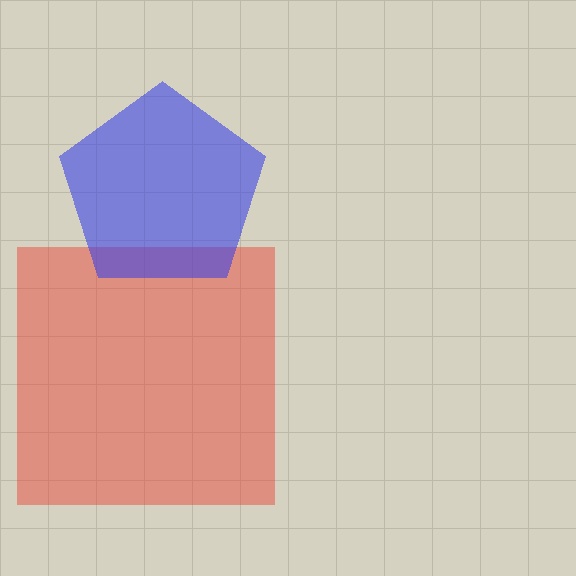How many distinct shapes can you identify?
There are 2 distinct shapes: a red square, a blue pentagon.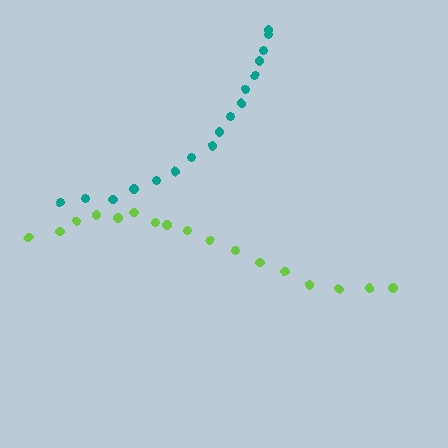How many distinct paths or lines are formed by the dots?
There are 2 distinct paths.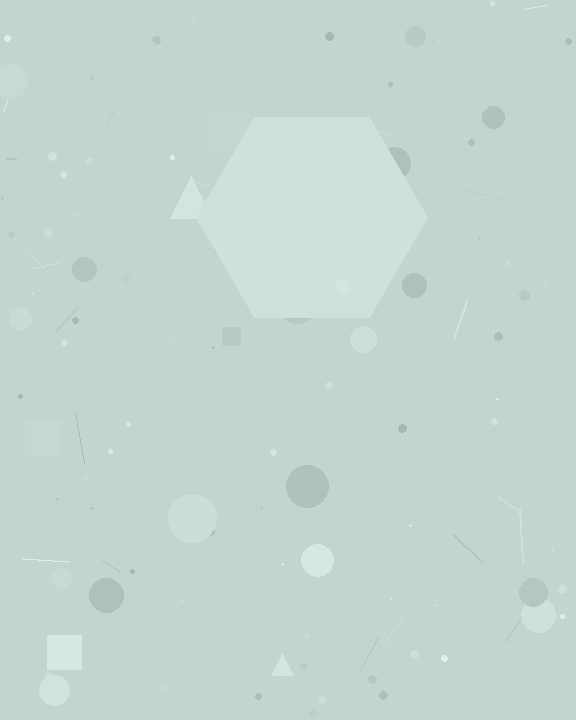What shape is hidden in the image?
A hexagon is hidden in the image.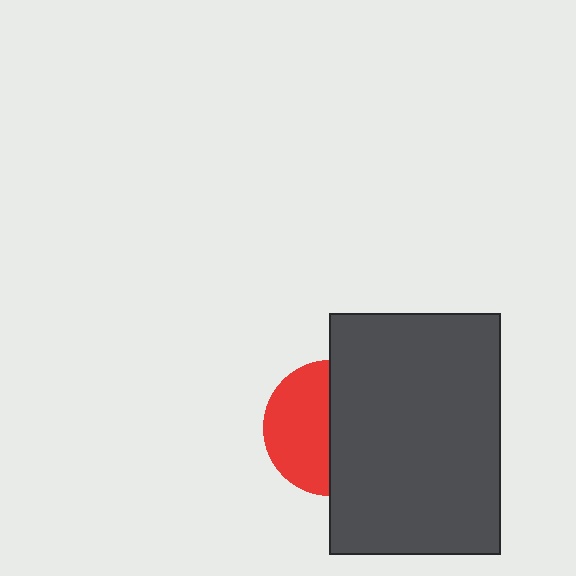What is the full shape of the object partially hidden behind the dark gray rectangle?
The partially hidden object is a red circle.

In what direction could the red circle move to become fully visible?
The red circle could move left. That would shift it out from behind the dark gray rectangle entirely.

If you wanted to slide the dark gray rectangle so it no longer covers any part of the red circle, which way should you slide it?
Slide it right — that is the most direct way to separate the two shapes.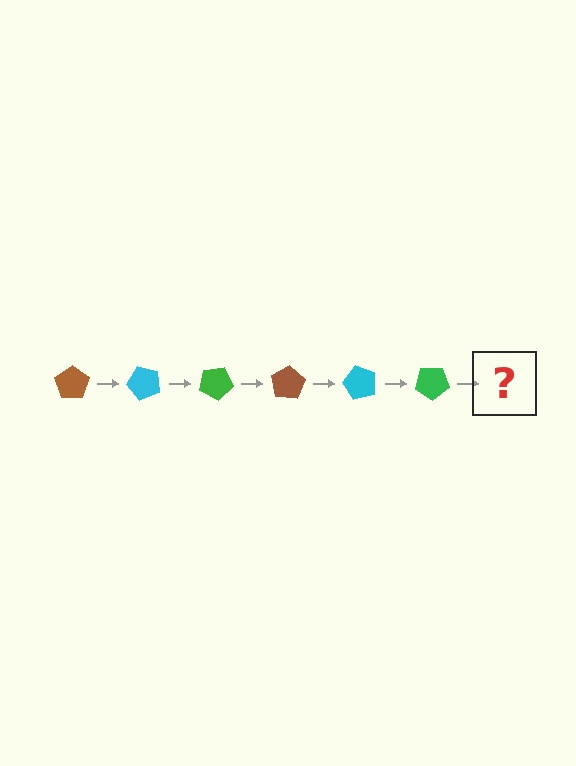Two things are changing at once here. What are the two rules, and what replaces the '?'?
The two rules are that it rotates 50 degrees each step and the color cycles through brown, cyan, and green. The '?' should be a brown pentagon, rotated 300 degrees from the start.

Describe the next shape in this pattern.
It should be a brown pentagon, rotated 300 degrees from the start.